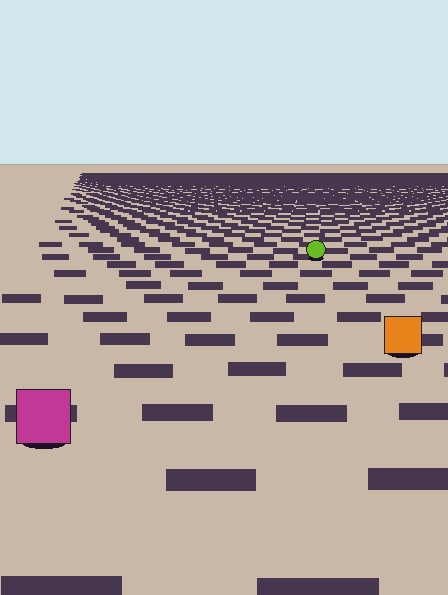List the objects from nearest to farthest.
From nearest to farthest: the magenta square, the orange square, the lime circle.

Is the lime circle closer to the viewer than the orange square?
No. The orange square is closer — you can tell from the texture gradient: the ground texture is coarser near it.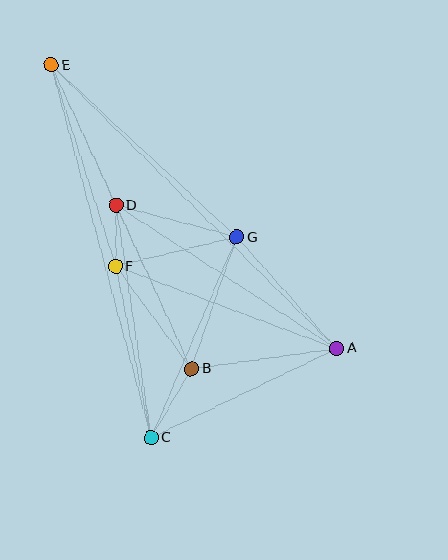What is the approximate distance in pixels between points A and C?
The distance between A and C is approximately 206 pixels.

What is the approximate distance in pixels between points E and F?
The distance between E and F is approximately 211 pixels.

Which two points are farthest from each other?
Points A and E are farthest from each other.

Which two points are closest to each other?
Points D and F are closest to each other.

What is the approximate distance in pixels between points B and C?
The distance between B and C is approximately 80 pixels.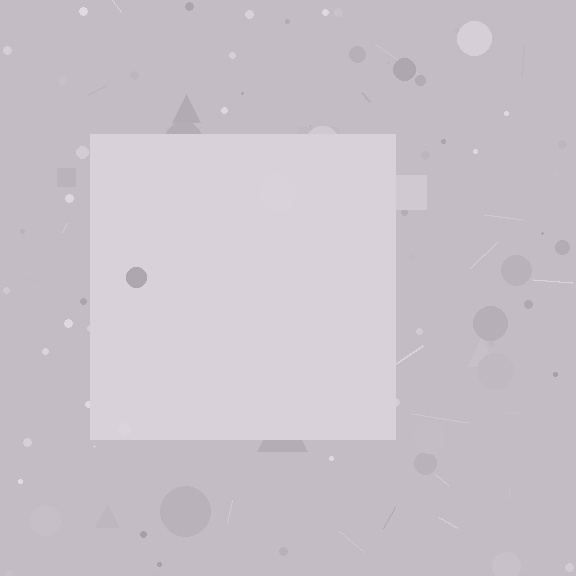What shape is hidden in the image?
A square is hidden in the image.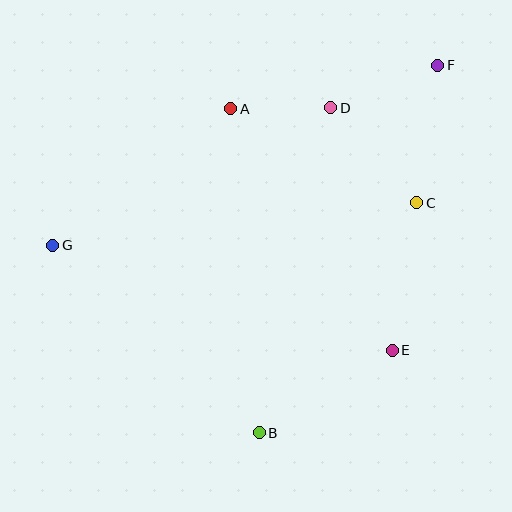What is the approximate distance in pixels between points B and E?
The distance between B and E is approximately 157 pixels.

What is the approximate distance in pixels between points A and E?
The distance between A and E is approximately 290 pixels.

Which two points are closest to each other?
Points A and D are closest to each other.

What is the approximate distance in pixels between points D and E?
The distance between D and E is approximately 250 pixels.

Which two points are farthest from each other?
Points F and G are farthest from each other.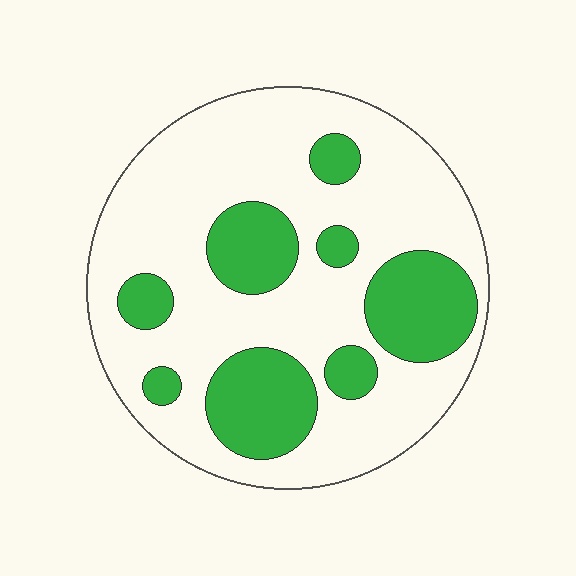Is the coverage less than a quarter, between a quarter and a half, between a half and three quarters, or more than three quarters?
Between a quarter and a half.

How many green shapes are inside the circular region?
8.